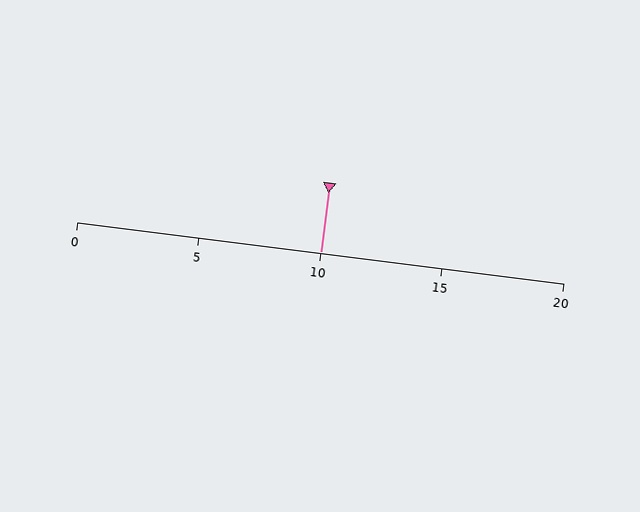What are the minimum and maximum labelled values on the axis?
The axis runs from 0 to 20.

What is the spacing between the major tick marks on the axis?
The major ticks are spaced 5 apart.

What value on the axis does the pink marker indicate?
The marker indicates approximately 10.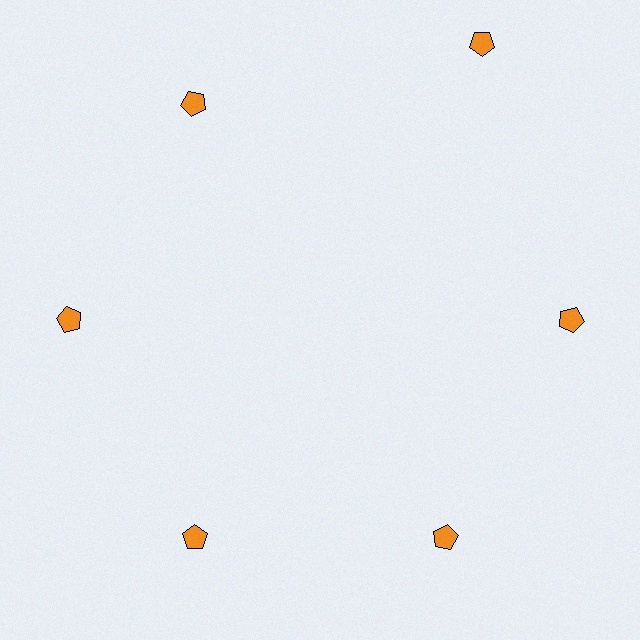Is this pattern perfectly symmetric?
No. The 6 orange pentagons are arranged in a ring, but one element near the 1 o'clock position is pushed outward from the center, breaking the 6-fold rotational symmetry.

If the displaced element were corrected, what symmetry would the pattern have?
It would have 6-fold rotational symmetry — the pattern would map onto itself every 60 degrees.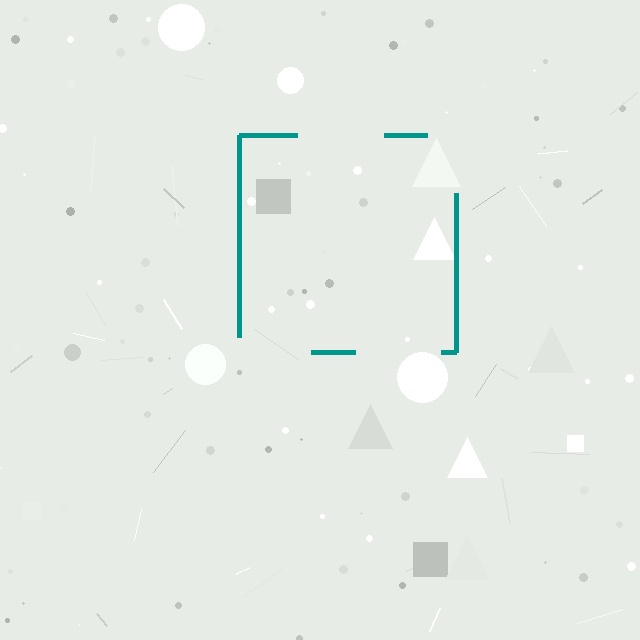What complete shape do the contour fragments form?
The contour fragments form a square.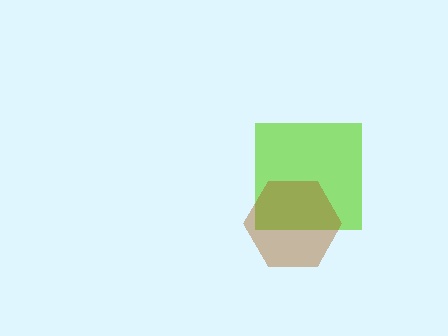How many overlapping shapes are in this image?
There are 2 overlapping shapes in the image.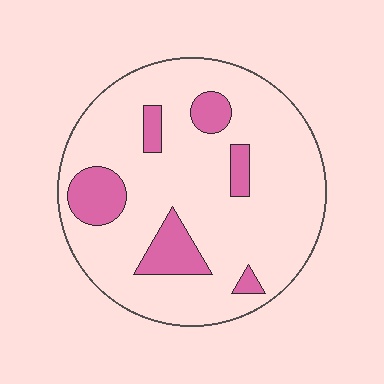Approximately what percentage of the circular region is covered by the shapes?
Approximately 15%.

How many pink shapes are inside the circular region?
6.